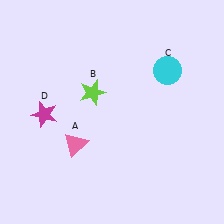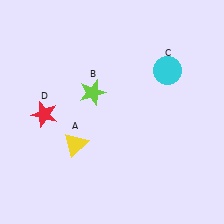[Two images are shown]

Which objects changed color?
A changed from pink to yellow. D changed from magenta to red.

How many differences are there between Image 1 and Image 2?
There are 2 differences between the two images.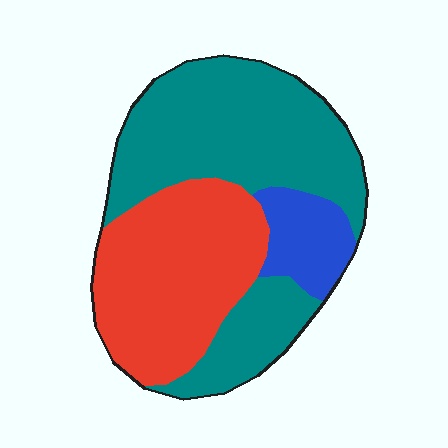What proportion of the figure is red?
Red takes up about three eighths (3/8) of the figure.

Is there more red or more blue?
Red.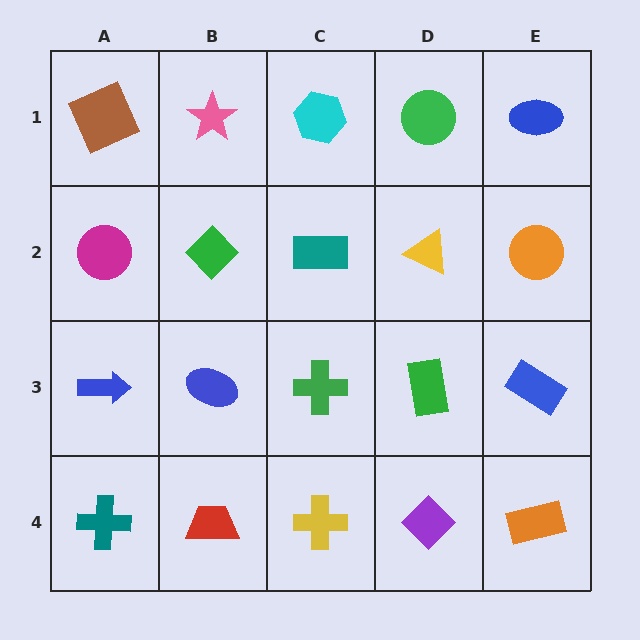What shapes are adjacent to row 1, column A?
A magenta circle (row 2, column A), a pink star (row 1, column B).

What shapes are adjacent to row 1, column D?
A yellow triangle (row 2, column D), a cyan hexagon (row 1, column C), a blue ellipse (row 1, column E).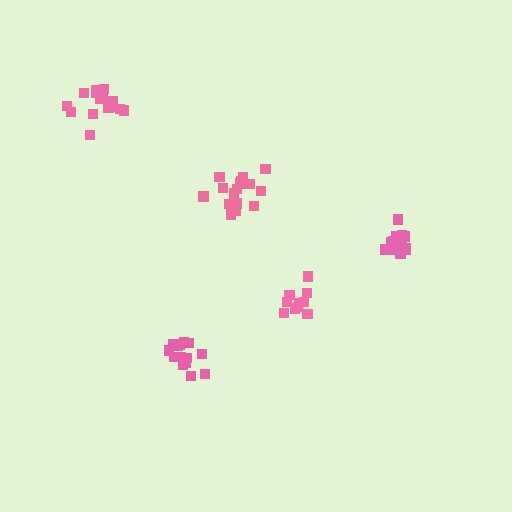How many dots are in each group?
Group 1: 10 dots, Group 2: 15 dots, Group 3: 14 dots, Group 4: 16 dots, Group 5: 14 dots (69 total).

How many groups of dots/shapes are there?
There are 5 groups.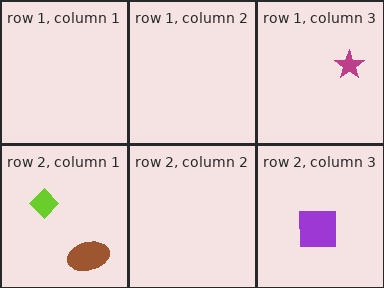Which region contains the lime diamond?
The row 2, column 1 region.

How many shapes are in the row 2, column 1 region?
2.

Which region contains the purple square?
The row 2, column 3 region.